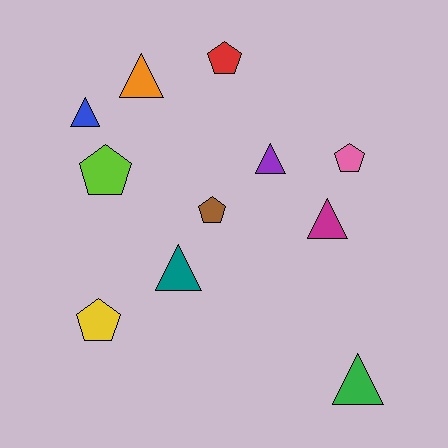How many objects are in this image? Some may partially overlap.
There are 11 objects.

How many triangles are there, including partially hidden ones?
There are 6 triangles.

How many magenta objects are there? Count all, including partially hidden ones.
There is 1 magenta object.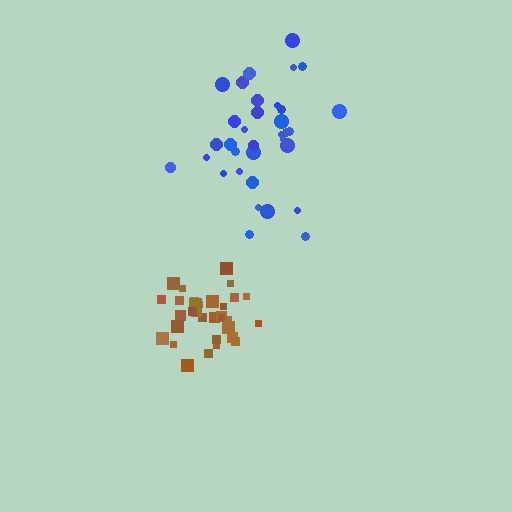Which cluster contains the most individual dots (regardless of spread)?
Blue (34).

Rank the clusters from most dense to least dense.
brown, blue.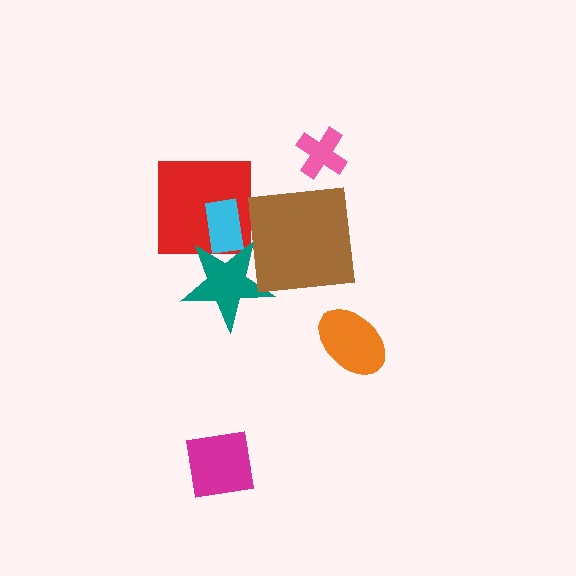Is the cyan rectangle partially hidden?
Yes, it is partially covered by another shape.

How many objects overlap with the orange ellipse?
0 objects overlap with the orange ellipse.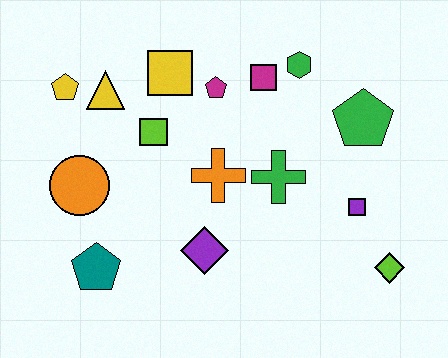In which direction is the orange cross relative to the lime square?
The orange cross is to the right of the lime square.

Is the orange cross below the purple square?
No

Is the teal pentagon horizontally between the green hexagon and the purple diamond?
No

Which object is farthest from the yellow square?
The lime diamond is farthest from the yellow square.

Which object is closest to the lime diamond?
The purple square is closest to the lime diamond.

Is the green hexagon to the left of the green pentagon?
Yes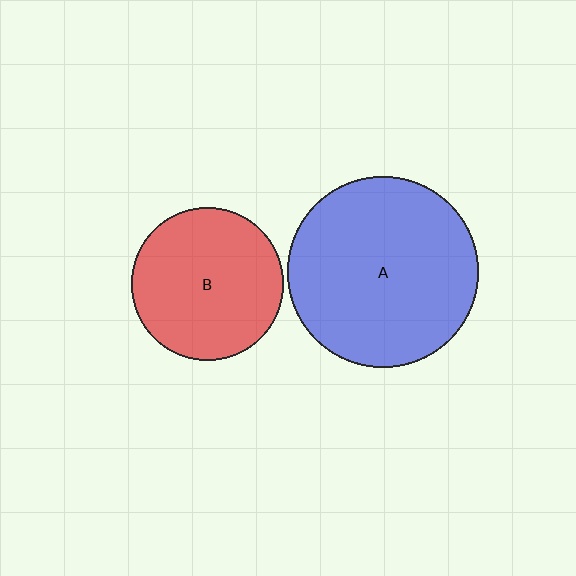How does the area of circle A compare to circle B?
Approximately 1.6 times.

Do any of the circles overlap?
No, none of the circles overlap.